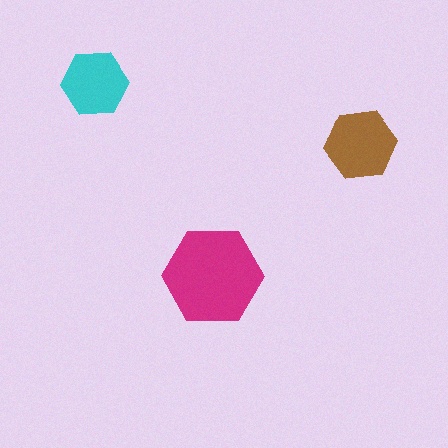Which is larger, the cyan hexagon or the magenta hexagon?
The magenta one.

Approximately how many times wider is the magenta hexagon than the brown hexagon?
About 1.5 times wider.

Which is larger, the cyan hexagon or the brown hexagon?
The brown one.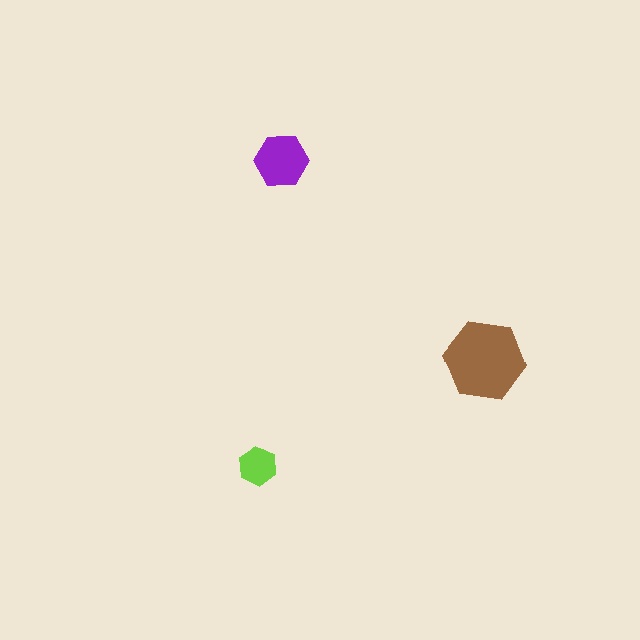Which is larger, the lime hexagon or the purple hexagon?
The purple one.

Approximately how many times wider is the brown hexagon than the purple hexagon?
About 1.5 times wider.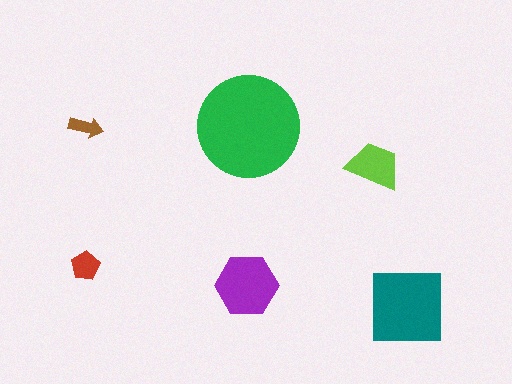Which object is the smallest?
The brown arrow.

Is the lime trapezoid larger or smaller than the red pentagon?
Larger.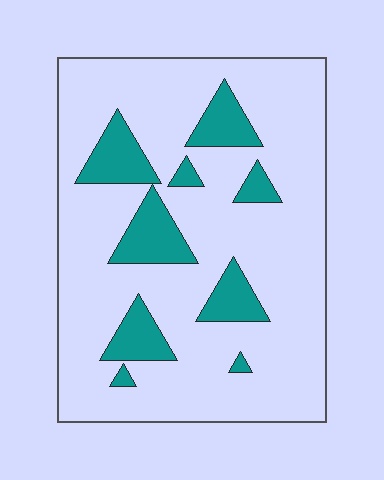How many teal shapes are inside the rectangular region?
9.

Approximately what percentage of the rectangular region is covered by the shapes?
Approximately 20%.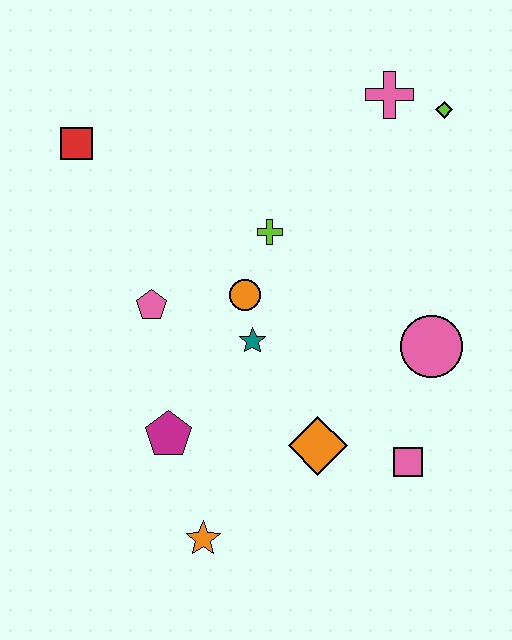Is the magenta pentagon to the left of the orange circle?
Yes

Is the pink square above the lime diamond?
No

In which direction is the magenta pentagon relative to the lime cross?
The magenta pentagon is below the lime cross.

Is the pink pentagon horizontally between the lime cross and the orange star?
No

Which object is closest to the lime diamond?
The pink cross is closest to the lime diamond.